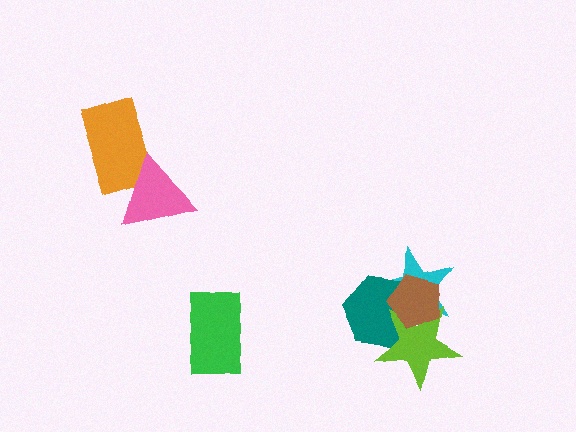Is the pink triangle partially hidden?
No, no other shape covers it.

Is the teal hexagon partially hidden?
Yes, it is partially covered by another shape.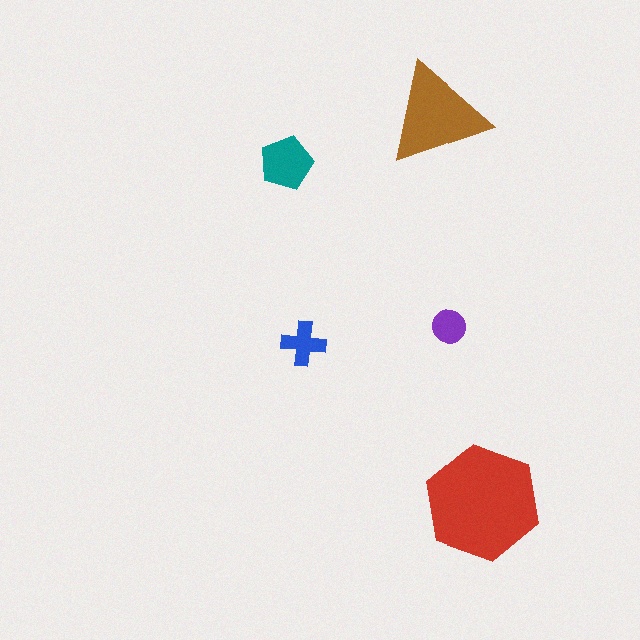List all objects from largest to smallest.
The red hexagon, the brown triangle, the teal pentagon, the blue cross, the purple circle.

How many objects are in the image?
There are 5 objects in the image.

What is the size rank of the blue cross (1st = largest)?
4th.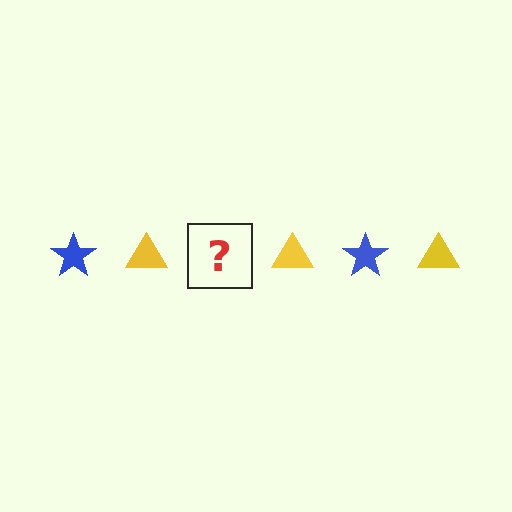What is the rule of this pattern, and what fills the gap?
The rule is that the pattern alternates between blue star and yellow triangle. The gap should be filled with a blue star.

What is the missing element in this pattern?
The missing element is a blue star.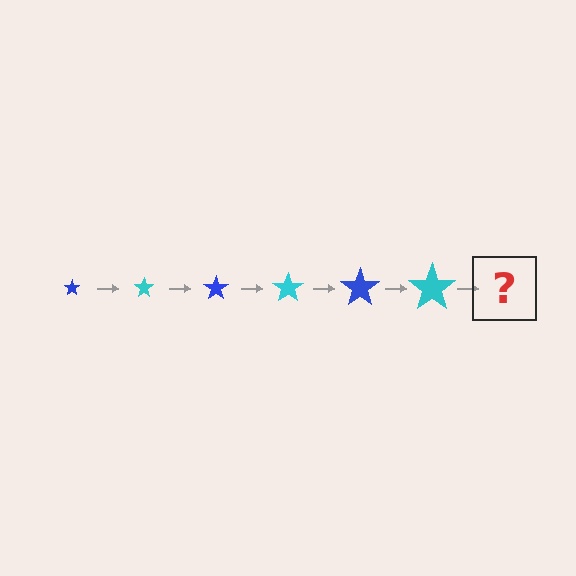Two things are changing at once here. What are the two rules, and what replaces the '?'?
The two rules are that the star grows larger each step and the color cycles through blue and cyan. The '?' should be a blue star, larger than the previous one.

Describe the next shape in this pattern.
It should be a blue star, larger than the previous one.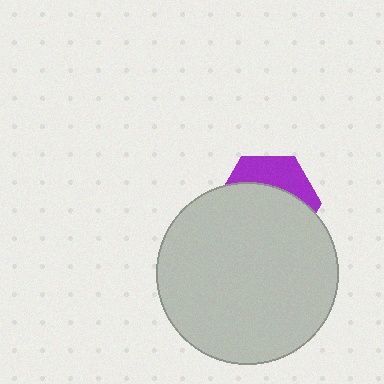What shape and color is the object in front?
The object in front is a light gray circle.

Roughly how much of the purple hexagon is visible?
A small part of it is visible (roughly 33%).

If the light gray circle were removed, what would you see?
You would see the complete purple hexagon.